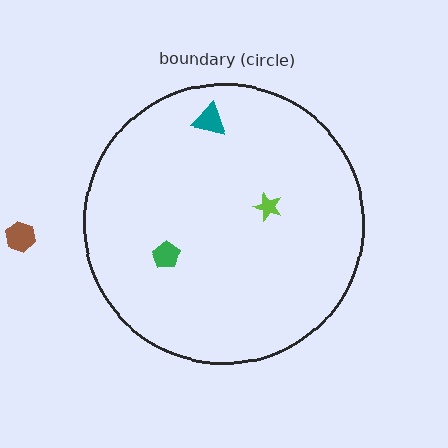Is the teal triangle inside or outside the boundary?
Inside.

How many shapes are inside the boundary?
3 inside, 1 outside.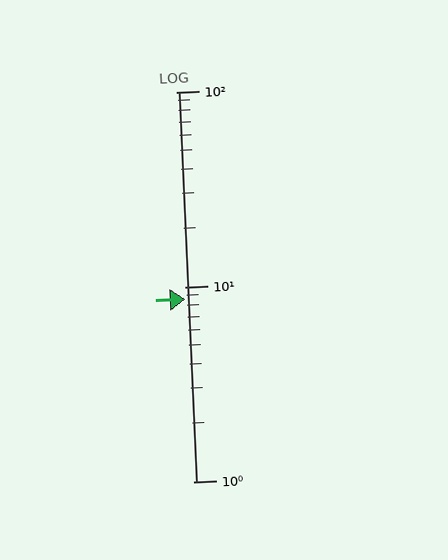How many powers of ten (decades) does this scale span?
The scale spans 2 decades, from 1 to 100.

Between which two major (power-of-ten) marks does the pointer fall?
The pointer is between 1 and 10.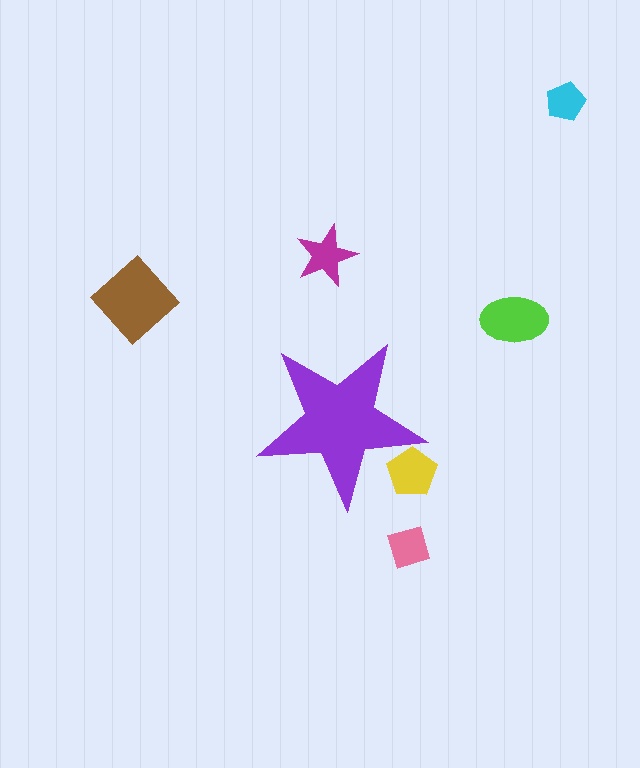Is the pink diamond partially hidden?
No, the pink diamond is fully visible.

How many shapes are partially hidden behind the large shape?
1 shape is partially hidden.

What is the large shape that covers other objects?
A purple star.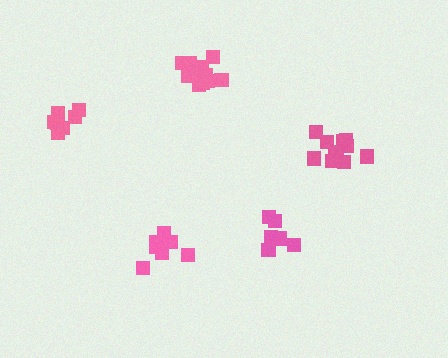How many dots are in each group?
Group 1: 11 dots, Group 2: 6 dots, Group 3: 11 dots, Group 4: 7 dots, Group 5: 8 dots (43 total).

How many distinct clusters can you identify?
There are 5 distinct clusters.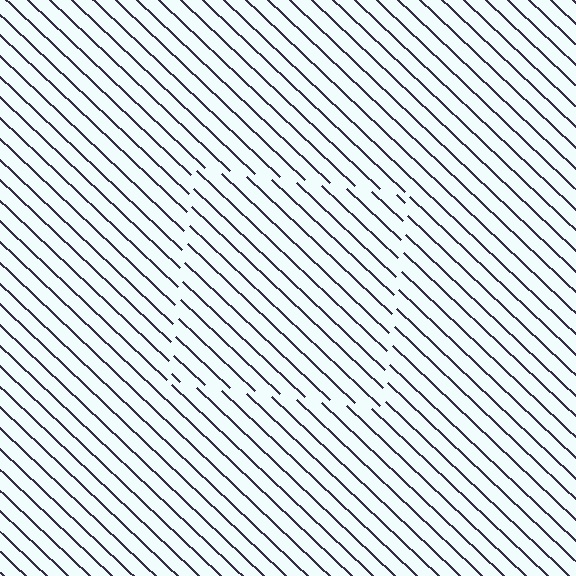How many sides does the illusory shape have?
4 sides — the line-ends trace a square.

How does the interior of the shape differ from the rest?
The interior of the shape contains the same grating, shifted by half a period — the contour is defined by the phase discontinuity where line-ends from the inner and outer gratings abut.